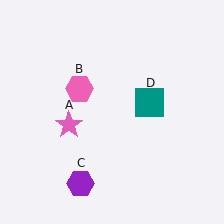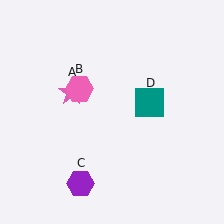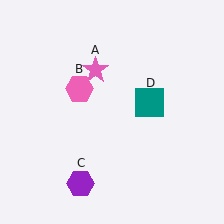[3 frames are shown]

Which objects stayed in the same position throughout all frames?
Pink hexagon (object B) and purple hexagon (object C) and teal square (object D) remained stationary.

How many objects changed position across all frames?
1 object changed position: pink star (object A).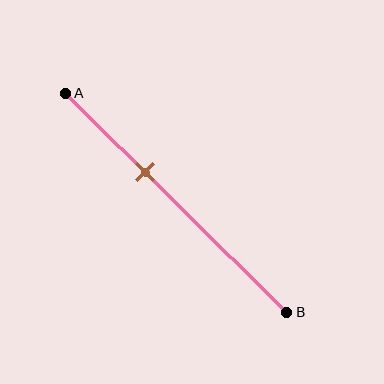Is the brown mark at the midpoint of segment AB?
No, the mark is at about 35% from A, not at the 50% midpoint.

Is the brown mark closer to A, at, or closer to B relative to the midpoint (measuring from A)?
The brown mark is closer to point A than the midpoint of segment AB.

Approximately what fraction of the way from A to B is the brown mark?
The brown mark is approximately 35% of the way from A to B.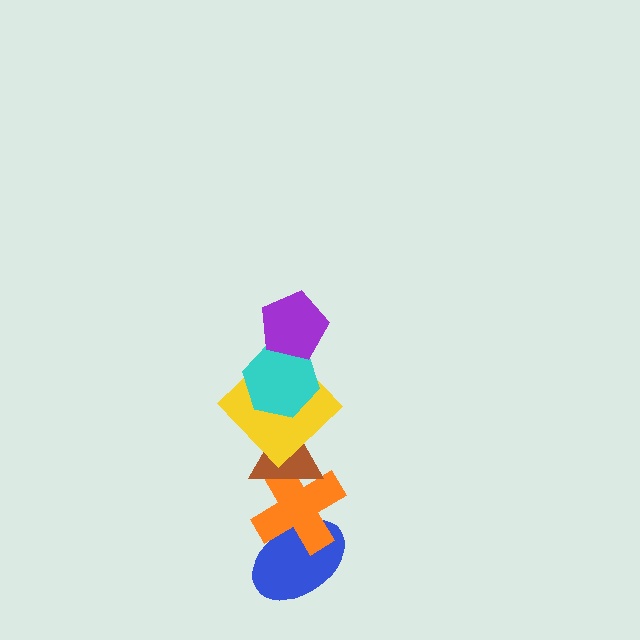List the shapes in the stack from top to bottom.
From top to bottom: the purple pentagon, the cyan hexagon, the yellow diamond, the brown triangle, the orange cross, the blue ellipse.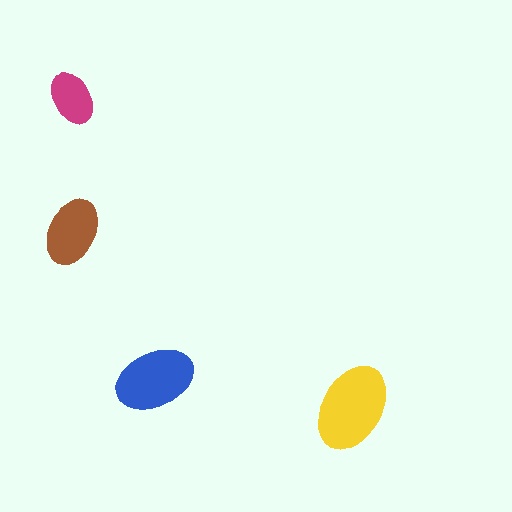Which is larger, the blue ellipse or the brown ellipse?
The blue one.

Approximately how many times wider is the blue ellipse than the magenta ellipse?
About 1.5 times wider.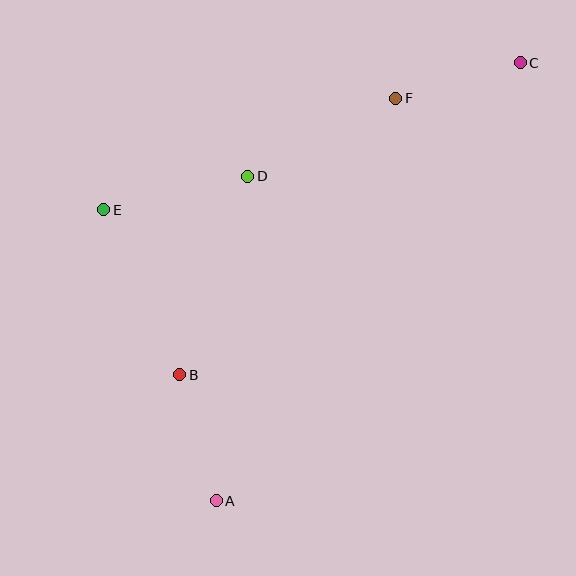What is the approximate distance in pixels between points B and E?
The distance between B and E is approximately 182 pixels.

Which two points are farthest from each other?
Points A and C are farthest from each other.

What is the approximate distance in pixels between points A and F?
The distance between A and F is approximately 441 pixels.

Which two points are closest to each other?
Points C and F are closest to each other.